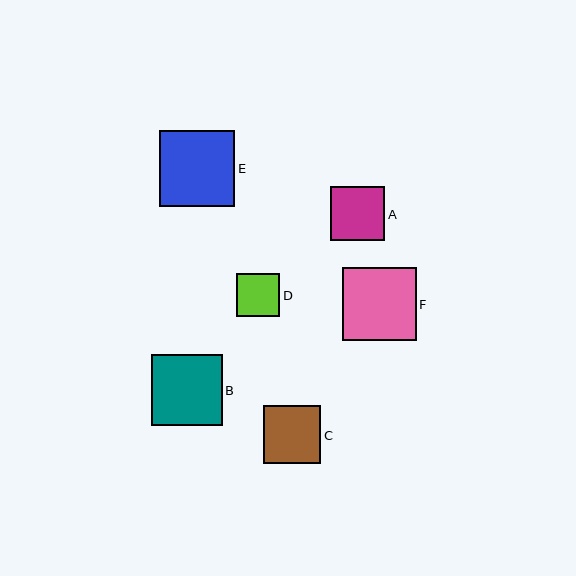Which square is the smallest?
Square D is the smallest with a size of approximately 43 pixels.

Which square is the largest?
Square E is the largest with a size of approximately 76 pixels.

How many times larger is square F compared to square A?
Square F is approximately 1.4 times the size of square A.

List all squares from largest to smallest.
From largest to smallest: E, F, B, C, A, D.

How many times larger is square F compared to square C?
Square F is approximately 1.3 times the size of square C.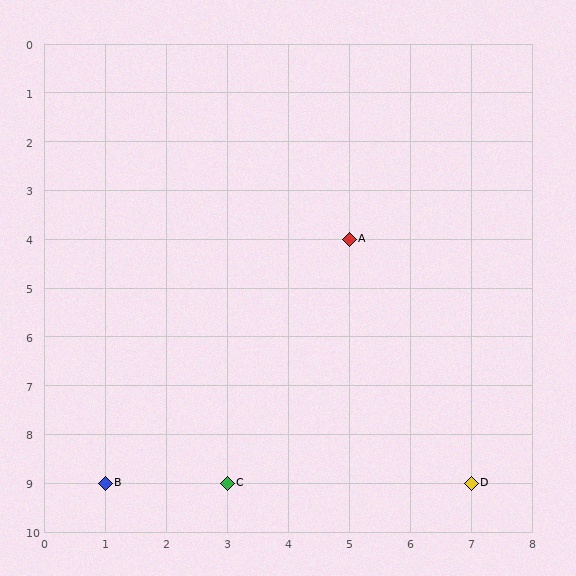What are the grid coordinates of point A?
Point A is at grid coordinates (5, 4).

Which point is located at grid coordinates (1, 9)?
Point B is at (1, 9).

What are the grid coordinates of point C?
Point C is at grid coordinates (3, 9).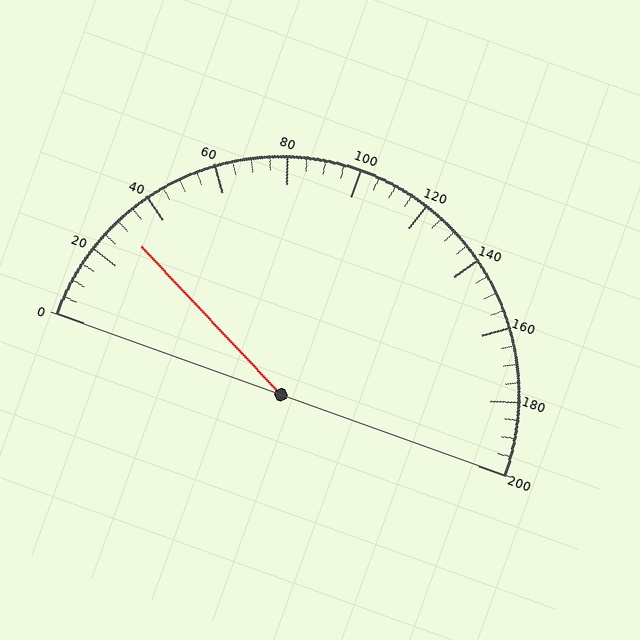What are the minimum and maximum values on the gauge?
The gauge ranges from 0 to 200.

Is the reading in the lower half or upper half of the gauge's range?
The reading is in the lower half of the range (0 to 200).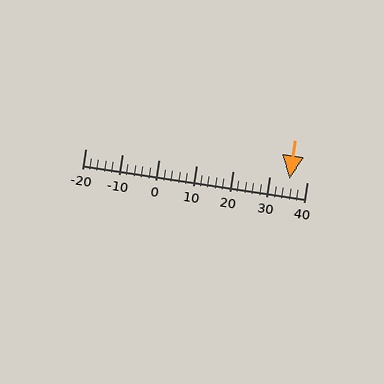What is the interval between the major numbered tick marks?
The major tick marks are spaced 10 units apart.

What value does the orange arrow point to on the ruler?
The orange arrow points to approximately 35.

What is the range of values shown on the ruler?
The ruler shows values from -20 to 40.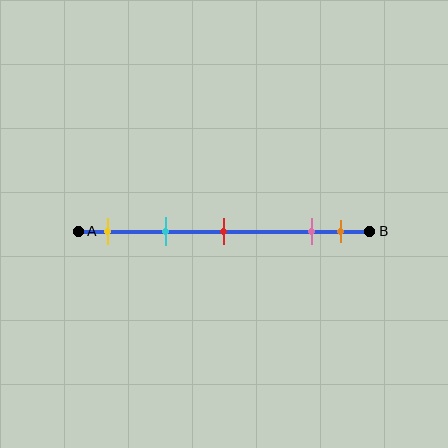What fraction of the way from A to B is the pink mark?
The pink mark is approximately 80% (0.8) of the way from A to B.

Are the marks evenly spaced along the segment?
No, the marks are not evenly spaced.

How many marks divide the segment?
There are 5 marks dividing the segment.